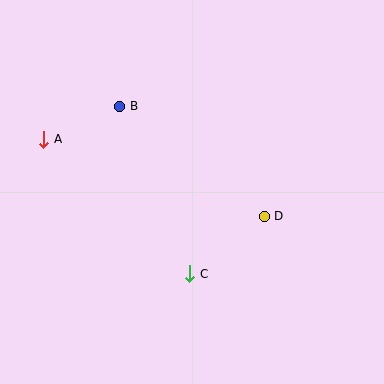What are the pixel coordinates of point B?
Point B is at (120, 106).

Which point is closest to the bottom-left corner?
Point C is closest to the bottom-left corner.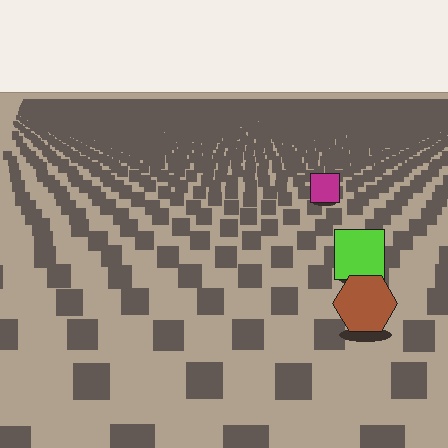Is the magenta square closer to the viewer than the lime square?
No. The lime square is closer — you can tell from the texture gradient: the ground texture is coarser near it.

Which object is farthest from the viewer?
The magenta square is farthest from the viewer. It appears smaller and the ground texture around it is denser.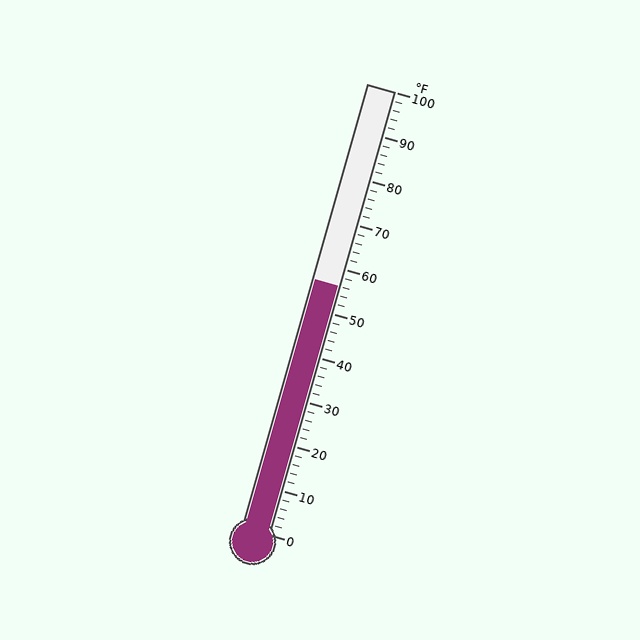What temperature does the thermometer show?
The thermometer shows approximately 56°F.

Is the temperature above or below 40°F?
The temperature is above 40°F.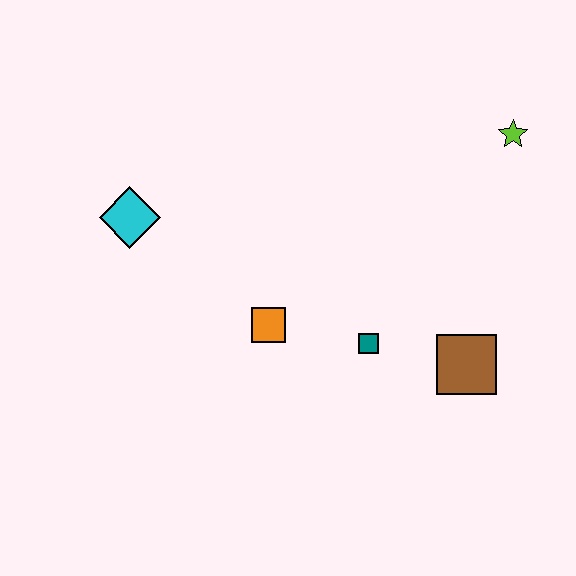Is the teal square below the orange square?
Yes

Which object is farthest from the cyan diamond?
The lime star is farthest from the cyan diamond.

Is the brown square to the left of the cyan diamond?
No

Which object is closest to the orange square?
The teal square is closest to the orange square.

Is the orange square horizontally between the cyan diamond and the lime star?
Yes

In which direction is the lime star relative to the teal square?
The lime star is above the teal square.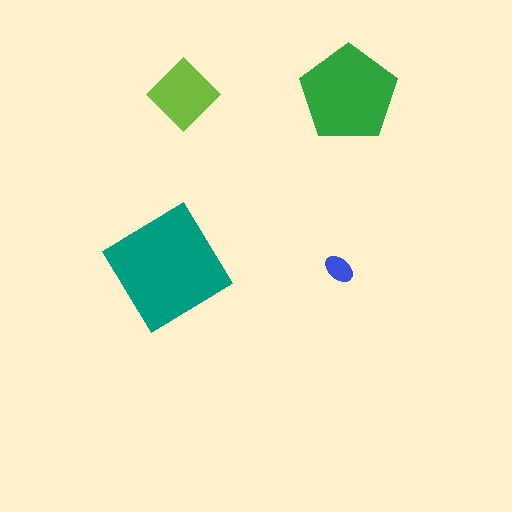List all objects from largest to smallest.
The teal diamond, the green pentagon, the lime diamond, the blue ellipse.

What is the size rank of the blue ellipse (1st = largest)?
4th.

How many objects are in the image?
There are 4 objects in the image.